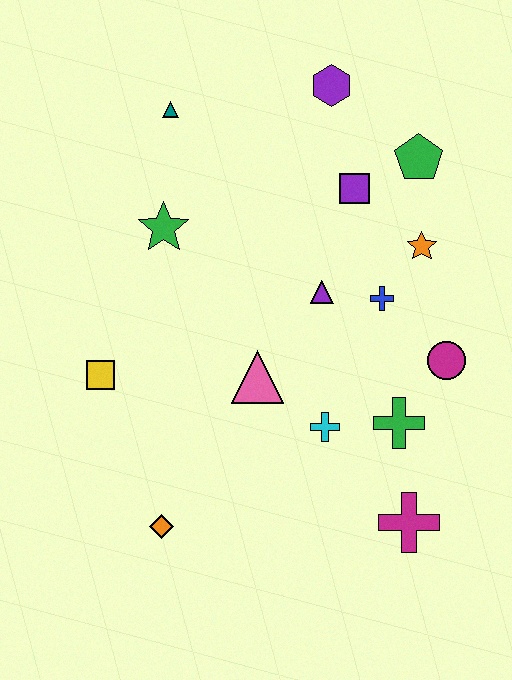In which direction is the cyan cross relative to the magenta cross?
The cyan cross is above the magenta cross.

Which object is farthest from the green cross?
The teal triangle is farthest from the green cross.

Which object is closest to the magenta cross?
The green cross is closest to the magenta cross.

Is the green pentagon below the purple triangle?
No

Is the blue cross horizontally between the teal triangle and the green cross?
Yes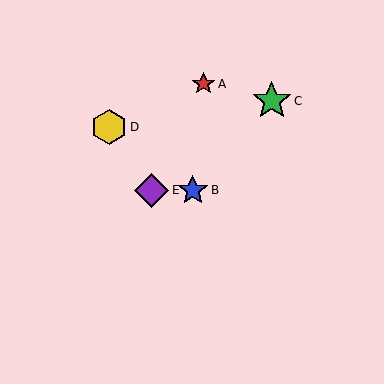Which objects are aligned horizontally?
Objects B, E are aligned horizontally.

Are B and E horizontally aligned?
Yes, both are at y≈190.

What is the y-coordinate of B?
Object B is at y≈190.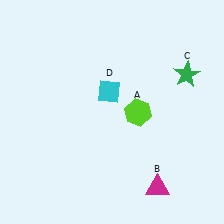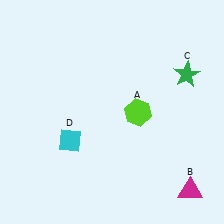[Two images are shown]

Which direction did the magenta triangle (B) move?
The magenta triangle (B) moved right.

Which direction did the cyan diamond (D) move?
The cyan diamond (D) moved down.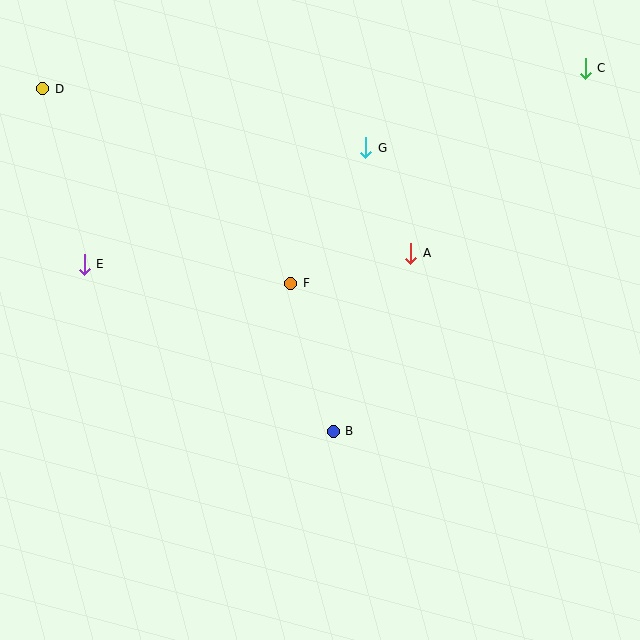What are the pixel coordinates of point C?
Point C is at (585, 68).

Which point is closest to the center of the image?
Point F at (291, 283) is closest to the center.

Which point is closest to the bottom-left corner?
Point E is closest to the bottom-left corner.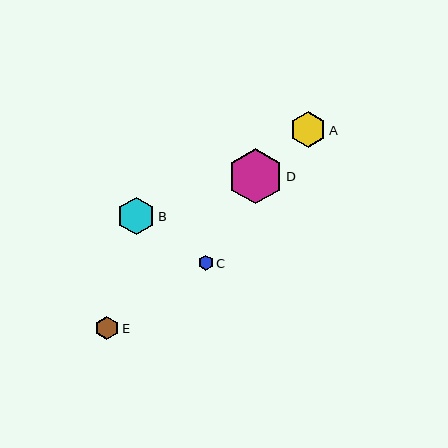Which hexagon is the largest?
Hexagon D is the largest with a size of approximately 55 pixels.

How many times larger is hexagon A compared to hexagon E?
Hexagon A is approximately 1.5 times the size of hexagon E.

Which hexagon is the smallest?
Hexagon C is the smallest with a size of approximately 15 pixels.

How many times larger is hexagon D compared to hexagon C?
Hexagon D is approximately 3.7 times the size of hexagon C.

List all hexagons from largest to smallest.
From largest to smallest: D, B, A, E, C.